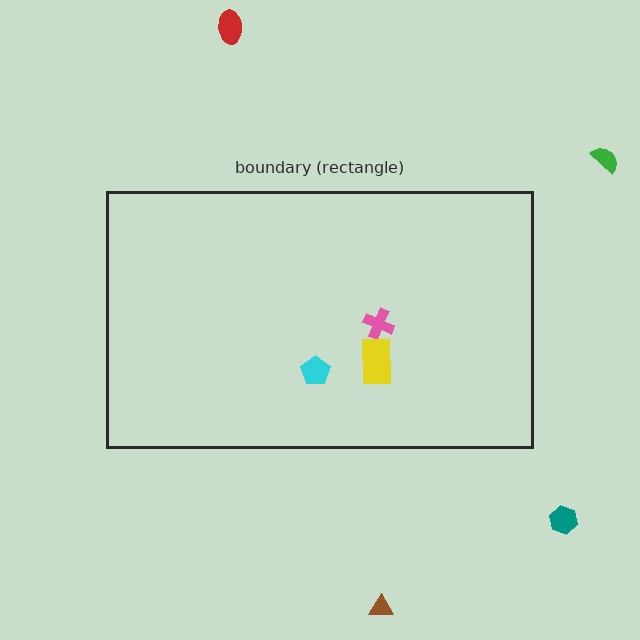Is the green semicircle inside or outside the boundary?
Outside.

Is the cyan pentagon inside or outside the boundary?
Inside.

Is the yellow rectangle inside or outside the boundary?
Inside.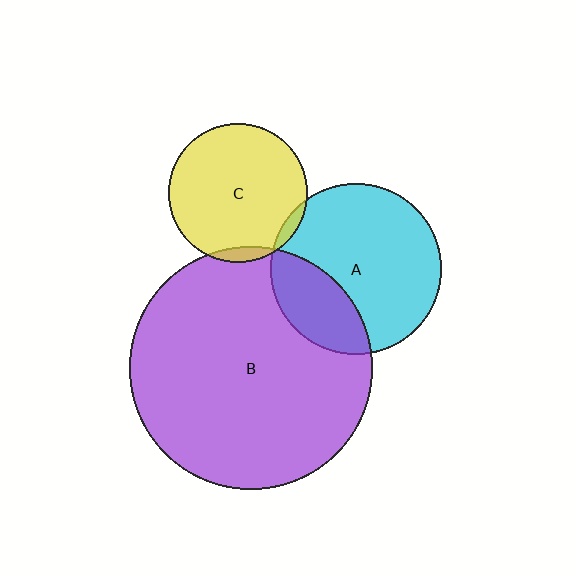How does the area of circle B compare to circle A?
Approximately 2.0 times.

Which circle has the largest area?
Circle B (purple).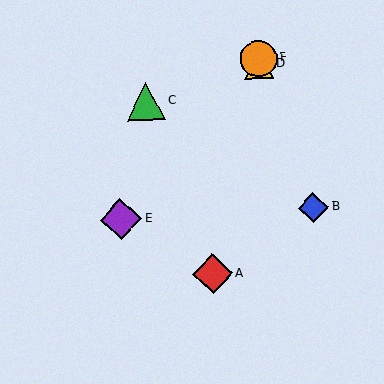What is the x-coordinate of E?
Object E is at x≈121.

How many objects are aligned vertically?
2 objects (D, F) are aligned vertically.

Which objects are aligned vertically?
Objects D, F are aligned vertically.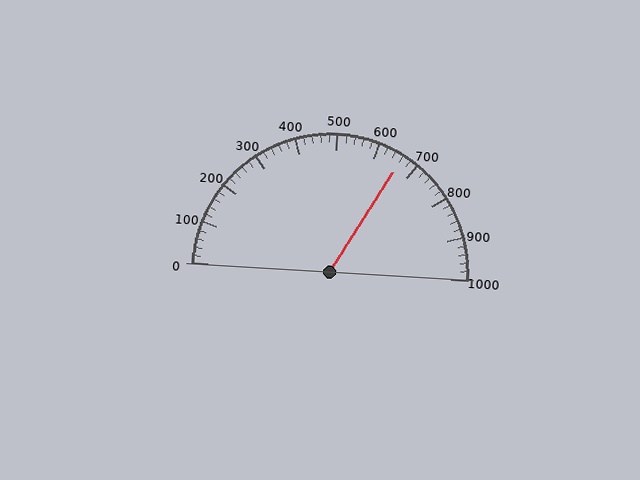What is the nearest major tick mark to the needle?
The nearest major tick mark is 700.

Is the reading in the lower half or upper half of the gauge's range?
The reading is in the upper half of the range (0 to 1000).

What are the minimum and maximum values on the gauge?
The gauge ranges from 0 to 1000.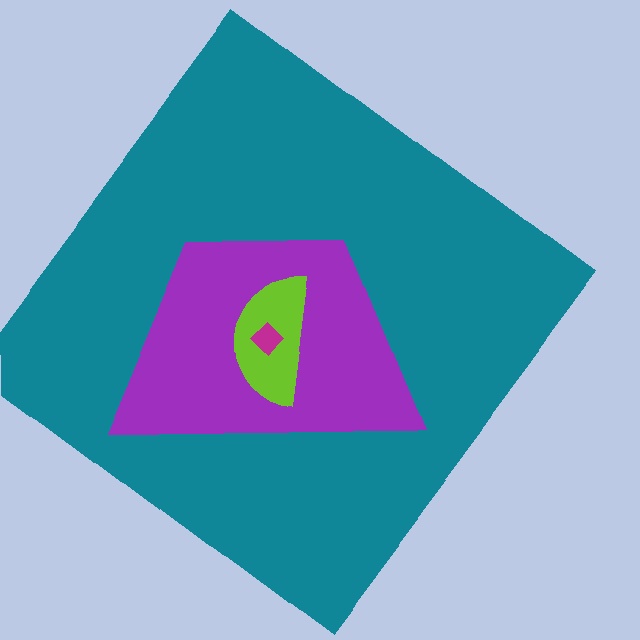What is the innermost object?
The magenta diamond.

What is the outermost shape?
The teal diamond.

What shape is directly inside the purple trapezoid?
The lime semicircle.